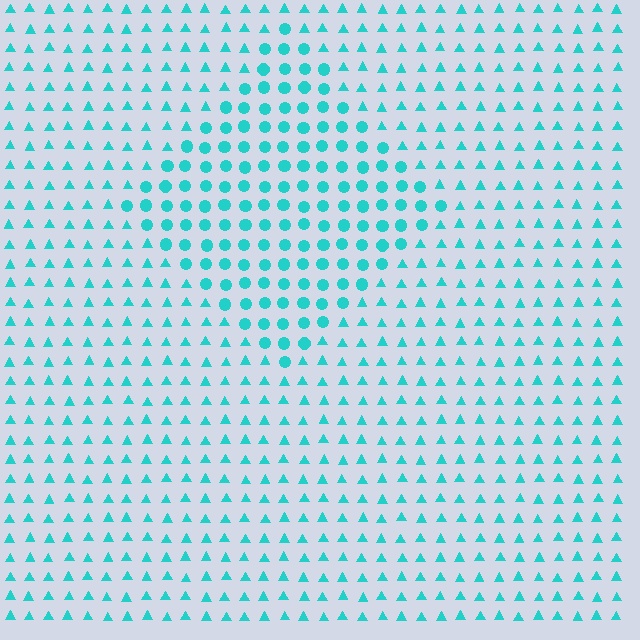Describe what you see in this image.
The image is filled with small cyan elements arranged in a uniform grid. A diamond-shaped region contains circles, while the surrounding area contains triangles. The boundary is defined purely by the change in element shape.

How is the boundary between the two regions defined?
The boundary is defined by a change in element shape: circles inside vs. triangles outside. All elements share the same color and spacing.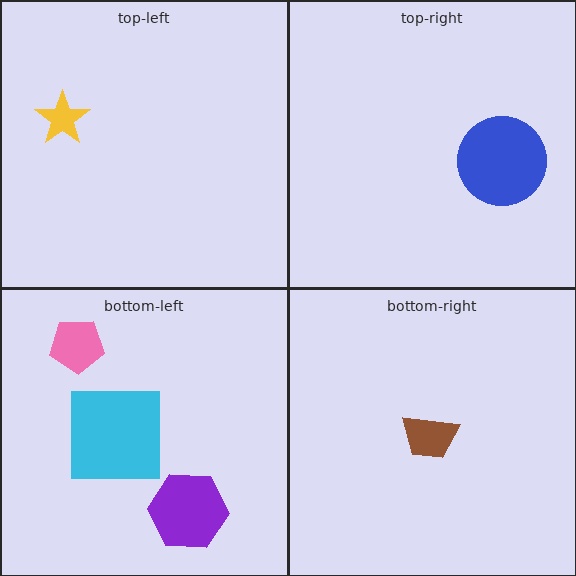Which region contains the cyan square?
The bottom-left region.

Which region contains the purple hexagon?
The bottom-left region.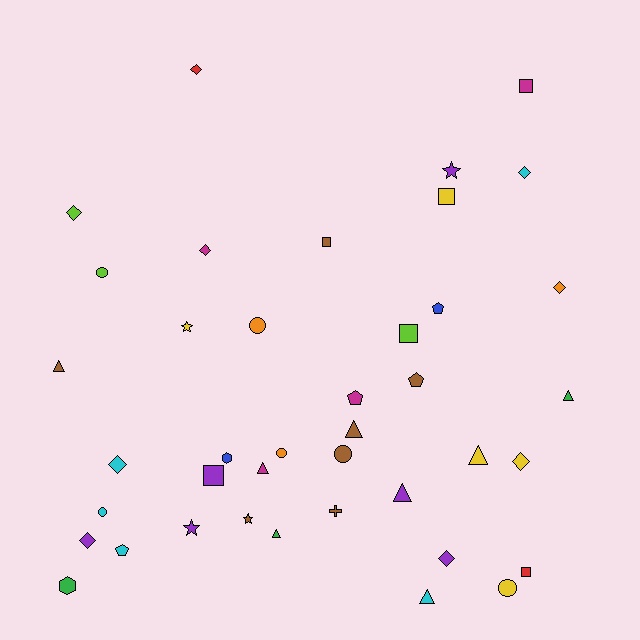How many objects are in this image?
There are 40 objects.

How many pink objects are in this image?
There are no pink objects.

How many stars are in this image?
There are 4 stars.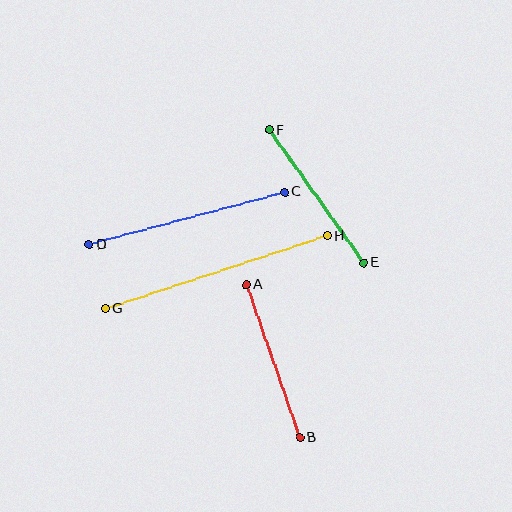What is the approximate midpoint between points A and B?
The midpoint is at approximately (273, 361) pixels.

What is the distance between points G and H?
The distance is approximately 234 pixels.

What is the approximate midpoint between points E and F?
The midpoint is at approximately (316, 196) pixels.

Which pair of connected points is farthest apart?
Points G and H are farthest apart.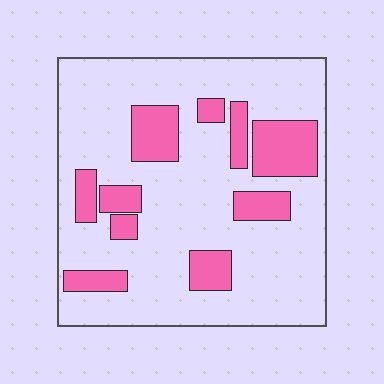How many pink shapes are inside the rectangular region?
10.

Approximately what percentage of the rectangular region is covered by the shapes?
Approximately 25%.